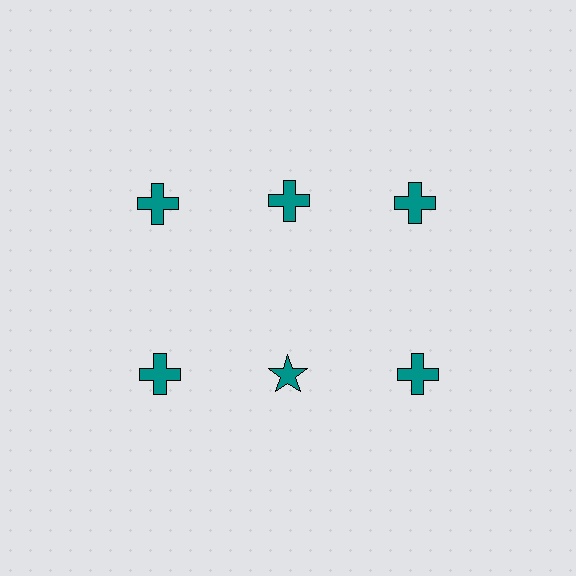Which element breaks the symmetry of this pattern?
The teal star in the second row, second from left column breaks the symmetry. All other shapes are teal crosses.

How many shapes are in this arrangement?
There are 6 shapes arranged in a grid pattern.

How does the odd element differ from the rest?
It has a different shape: star instead of cross.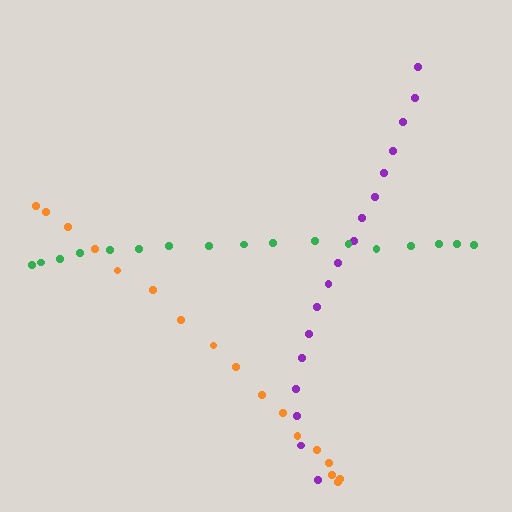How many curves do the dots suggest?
There are 3 distinct paths.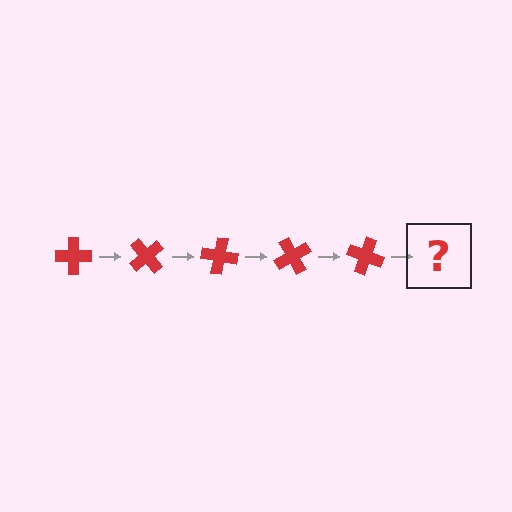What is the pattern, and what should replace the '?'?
The pattern is that the cross rotates 50 degrees each step. The '?' should be a red cross rotated 250 degrees.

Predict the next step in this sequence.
The next step is a red cross rotated 250 degrees.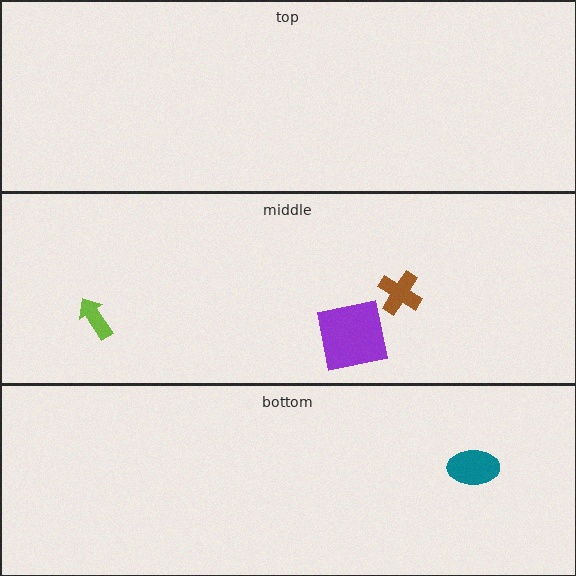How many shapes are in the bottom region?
1.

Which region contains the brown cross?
The middle region.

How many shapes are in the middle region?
3.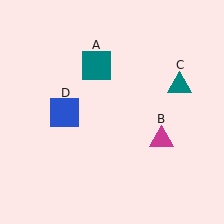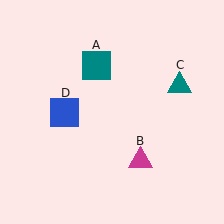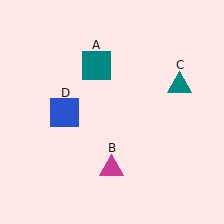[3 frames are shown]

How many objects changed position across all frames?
1 object changed position: magenta triangle (object B).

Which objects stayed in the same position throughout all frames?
Teal square (object A) and teal triangle (object C) and blue square (object D) remained stationary.